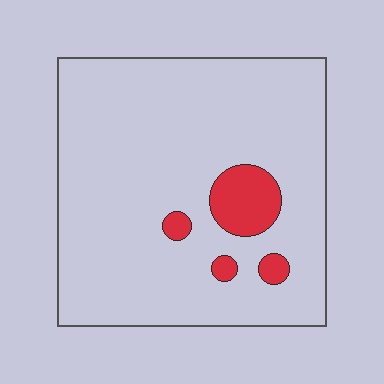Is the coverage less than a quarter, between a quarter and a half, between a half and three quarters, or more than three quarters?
Less than a quarter.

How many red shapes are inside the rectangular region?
4.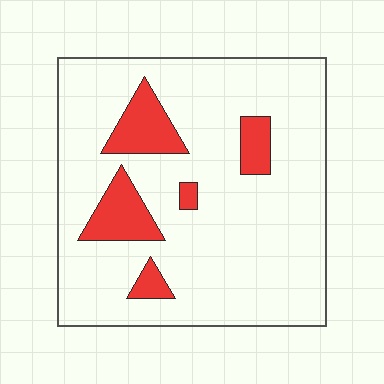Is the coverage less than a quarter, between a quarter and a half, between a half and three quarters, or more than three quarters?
Less than a quarter.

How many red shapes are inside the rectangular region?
5.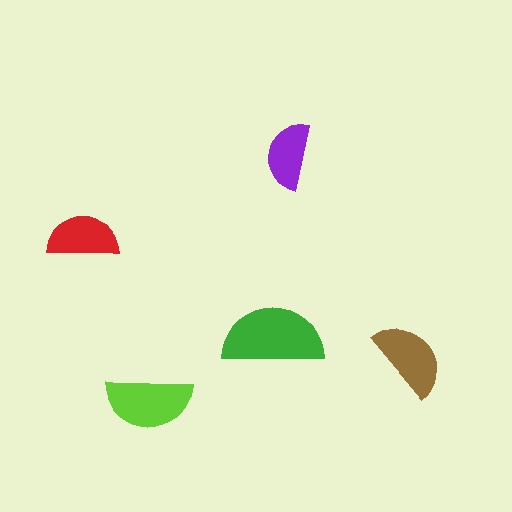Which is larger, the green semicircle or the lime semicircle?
The green one.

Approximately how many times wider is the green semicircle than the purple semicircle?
About 1.5 times wider.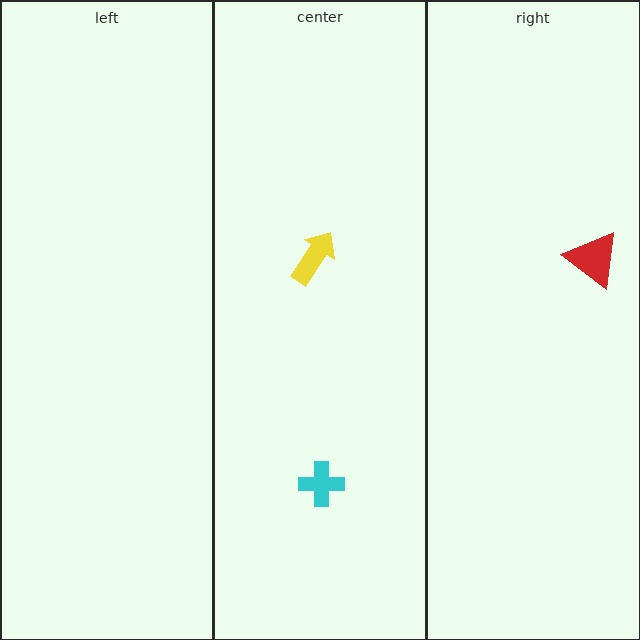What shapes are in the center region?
The cyan cross, the yellow arrow.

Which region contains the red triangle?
The right region.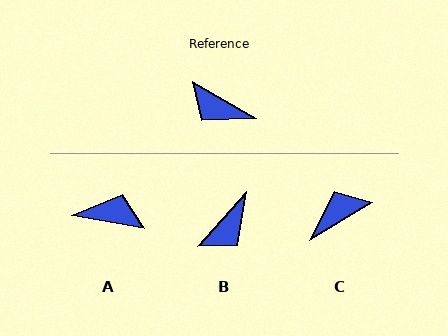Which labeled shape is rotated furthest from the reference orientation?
A, about 160 degrees away.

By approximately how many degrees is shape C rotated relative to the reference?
Approximately 119 degrees clockwise.